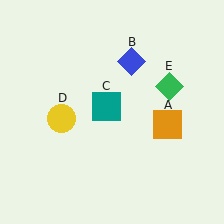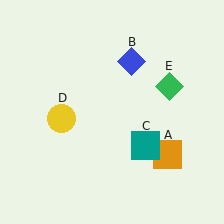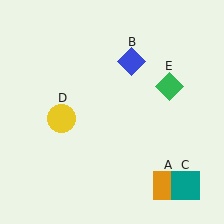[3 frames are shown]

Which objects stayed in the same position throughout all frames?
Blue diamond (object B) and yellow circle (object D) and green diamond (object E) remained stationary.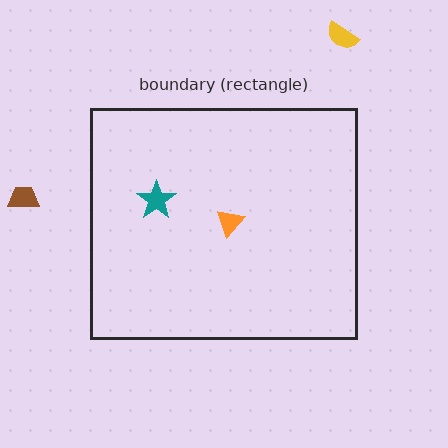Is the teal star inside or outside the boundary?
Inside.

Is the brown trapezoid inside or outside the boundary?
Outside.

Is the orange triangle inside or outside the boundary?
Inside.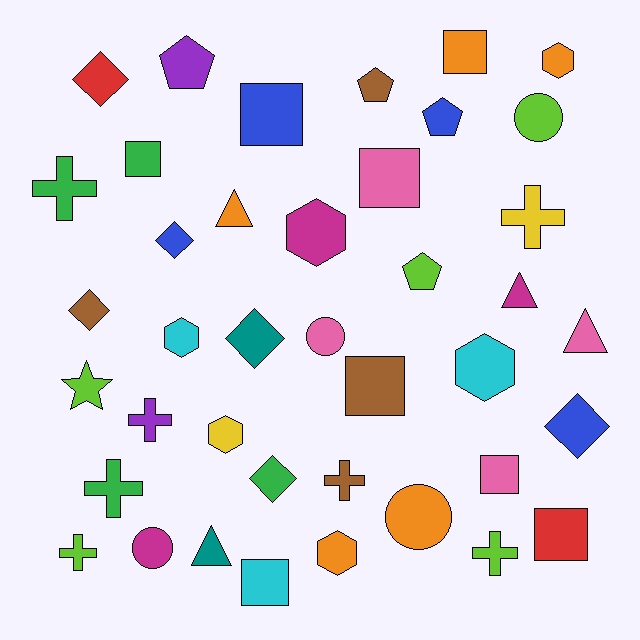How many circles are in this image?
There are 4 circles.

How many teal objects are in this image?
There are 2 teal objects.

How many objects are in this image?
There are 40 objects.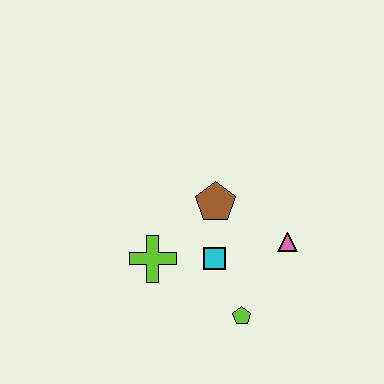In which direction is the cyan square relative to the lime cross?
The cyan square is to the right of the lime cross.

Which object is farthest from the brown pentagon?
The lime pentagon is farthest from the brown pentagon.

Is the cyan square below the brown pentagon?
Yes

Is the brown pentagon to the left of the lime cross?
No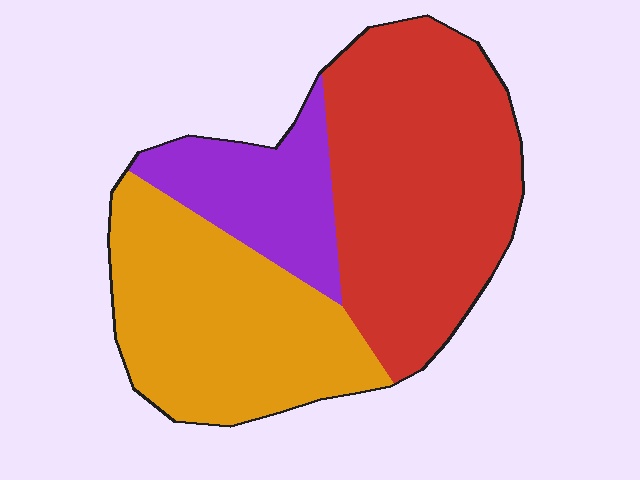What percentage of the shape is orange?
Orange covers 36% of the shape.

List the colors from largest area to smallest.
From largest to smallest: red, orange, purple.